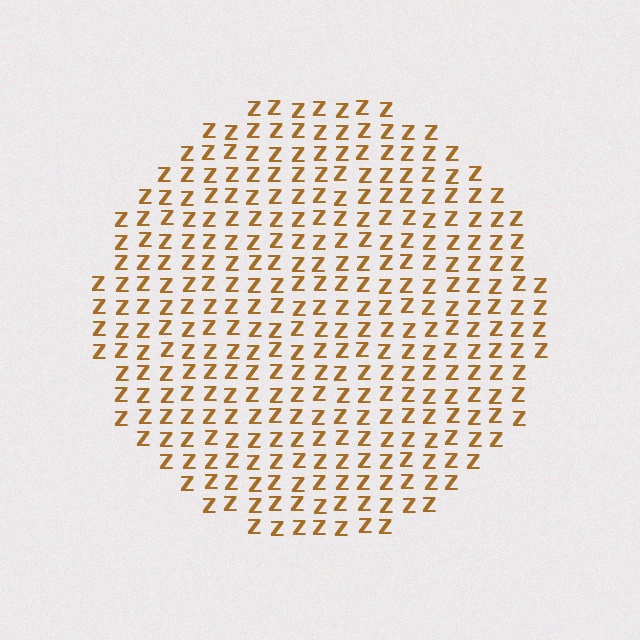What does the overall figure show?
The overall figure shows a circle.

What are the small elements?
The small elements are letter Z's.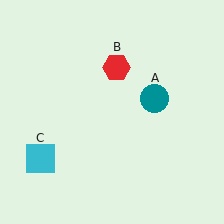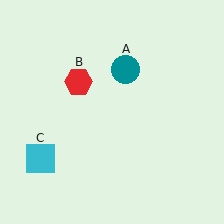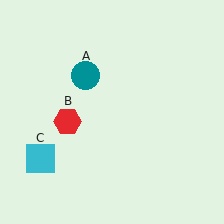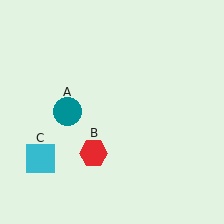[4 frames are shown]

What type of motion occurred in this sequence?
The teal circle (object A), red hexagon (object B) rotated counterclockwise around the center of the scene.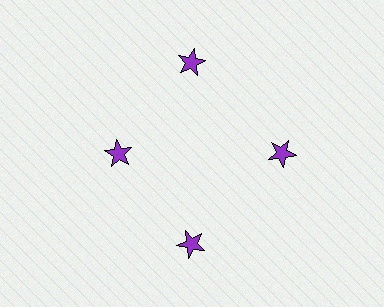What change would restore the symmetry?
The symmetry would be restored by moving it outward, back onto the ring so that all 4 stars sit at equal angles and equal distance from the center.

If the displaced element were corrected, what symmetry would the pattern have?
It would have 4-fold rotational symmetry — the pattern would map onto itself every 90 degrees.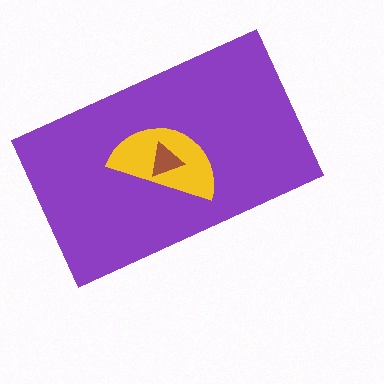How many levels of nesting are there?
3.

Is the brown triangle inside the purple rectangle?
Yes.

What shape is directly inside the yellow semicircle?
The brown triangle.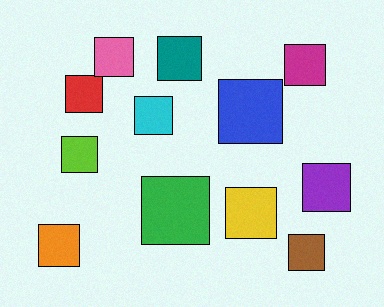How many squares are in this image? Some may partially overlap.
There are 12 squares.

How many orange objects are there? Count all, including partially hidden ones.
There is 1 orange object.